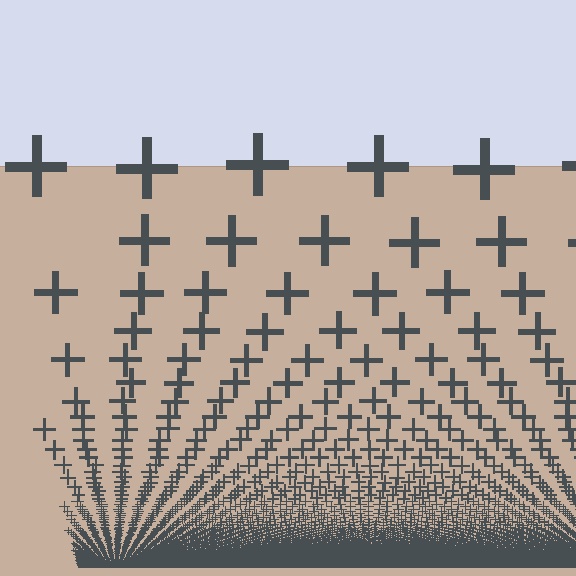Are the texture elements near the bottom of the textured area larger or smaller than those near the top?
Smaller. The gradient is inverted — elements near the bottom are smaller and denser.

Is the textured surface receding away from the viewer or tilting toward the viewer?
The surface appears to tilt toward the viewer. Texture elements get larger and sparser toward the top.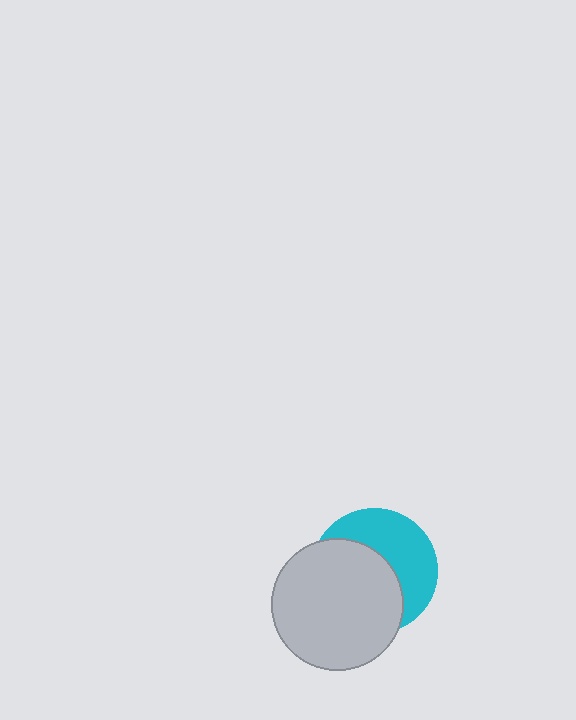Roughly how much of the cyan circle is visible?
About half of it is visible (roughly 45%).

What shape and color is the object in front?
The object in front is a light gray circle.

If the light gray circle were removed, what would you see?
You would see the complete cyan circle.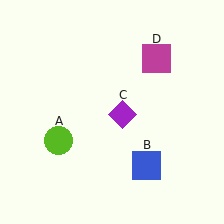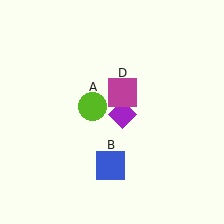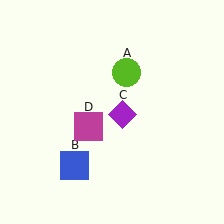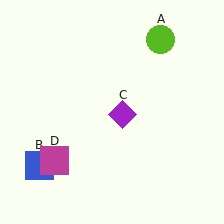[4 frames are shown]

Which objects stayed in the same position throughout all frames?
Purple diamond (object C) remained stationary.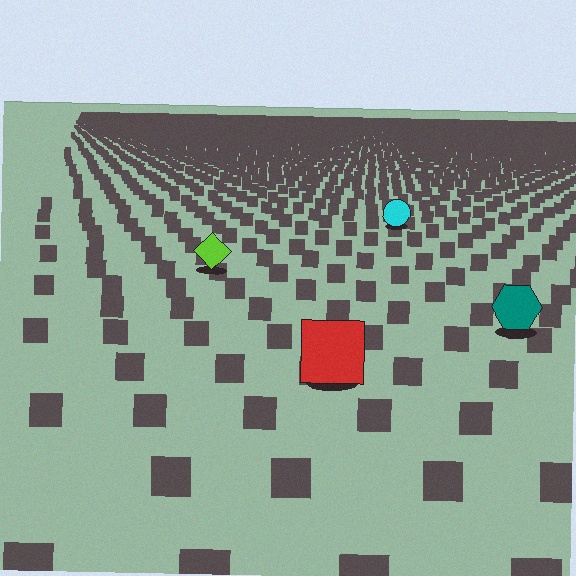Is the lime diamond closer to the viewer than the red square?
No. The red square is closer — you can tell from the texture gradient: the ground texture is coarser near it.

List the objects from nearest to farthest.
From nearest to farthest: the red square, the teal hexagon, the lime diamond, the cyan circle.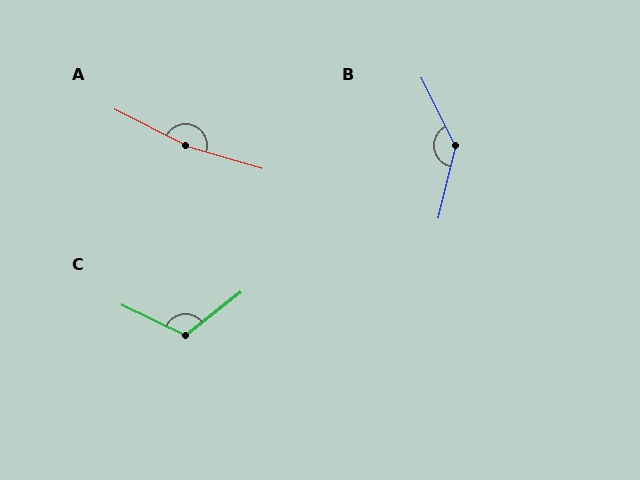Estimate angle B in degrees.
Approximately 140 degrees.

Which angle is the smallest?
C, at approximately 116 degrees.